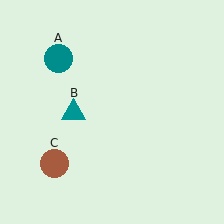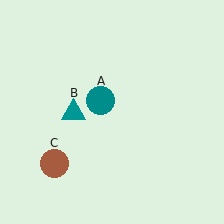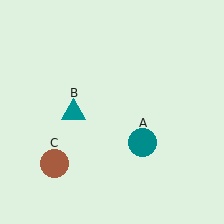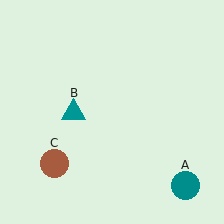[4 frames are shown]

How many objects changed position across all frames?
1 object changed position: teal circle (object A).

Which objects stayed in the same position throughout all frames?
Teal triangle (object B) and brown circle (object C) remained stationary.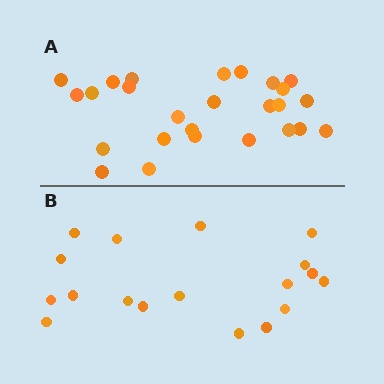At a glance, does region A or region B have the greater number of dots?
Region A (the top region) has more dots.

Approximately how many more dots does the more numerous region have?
Region A has roughly 8 or so more dots than region B.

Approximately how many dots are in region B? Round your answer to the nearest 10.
About 20 dots. (The exact count is 18, which rounds to 20.)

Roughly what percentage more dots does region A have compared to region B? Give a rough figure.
About 45% more.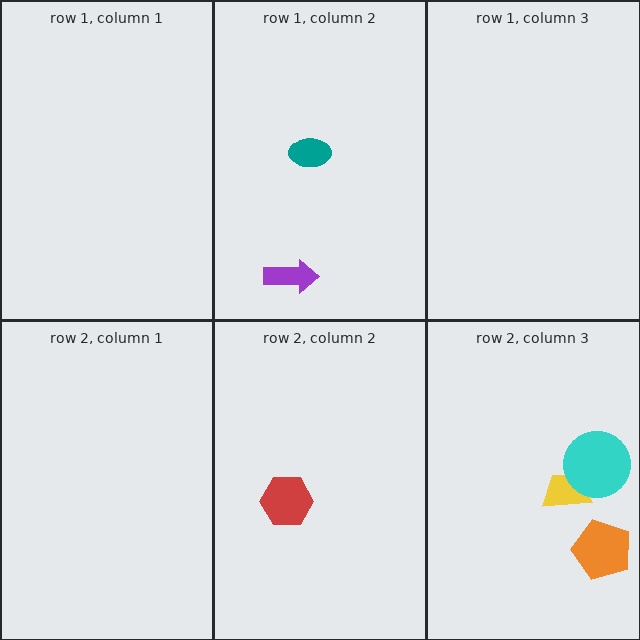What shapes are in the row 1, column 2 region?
The teal ellipse, the purple arrow.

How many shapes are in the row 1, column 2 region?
2.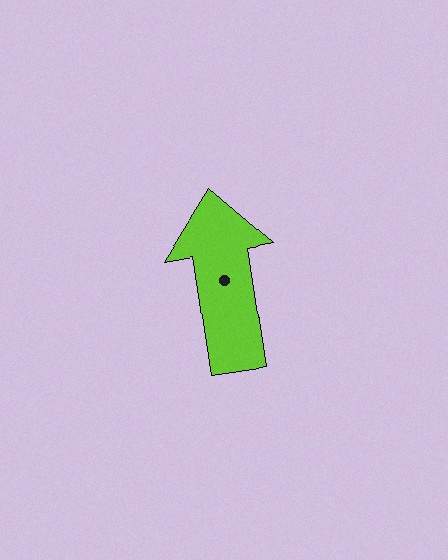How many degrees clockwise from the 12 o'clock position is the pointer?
Approximately 351 degrees.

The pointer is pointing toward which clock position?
Roughly 12 o'clock.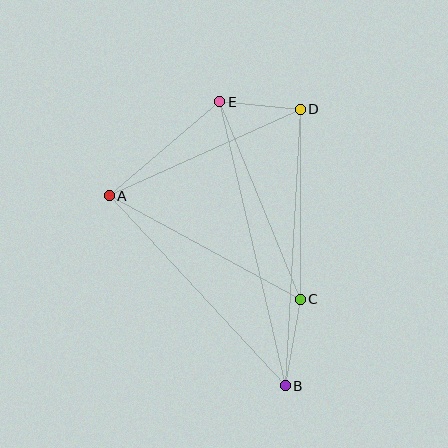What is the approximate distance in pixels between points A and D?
The distance between A and D is approximately 210 pixels.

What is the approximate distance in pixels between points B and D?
The distance between B and D is approximately 277 pixels.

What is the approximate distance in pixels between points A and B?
The distance between A and B is approximately 259 pixels.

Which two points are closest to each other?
Points D and E are closest to each other.